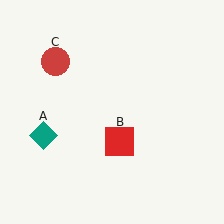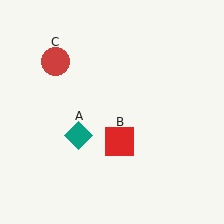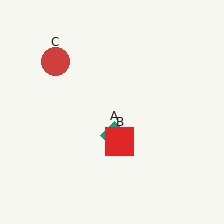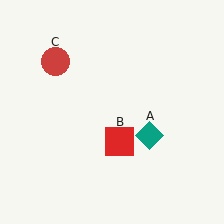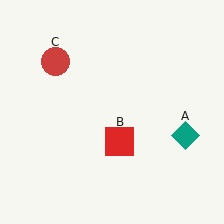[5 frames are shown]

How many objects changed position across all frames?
1 object changed position: teal diamond (object A).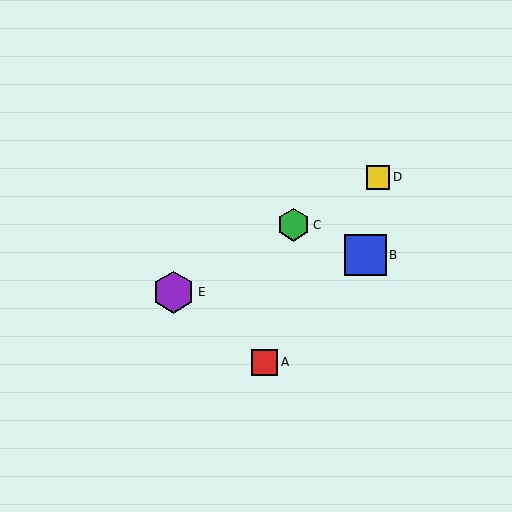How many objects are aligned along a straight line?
3 objects (C, D, E) are aligned along a straight line.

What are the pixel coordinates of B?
Object B is at (366, 255).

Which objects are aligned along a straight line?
Objects C, D, E are aligned along a straight line.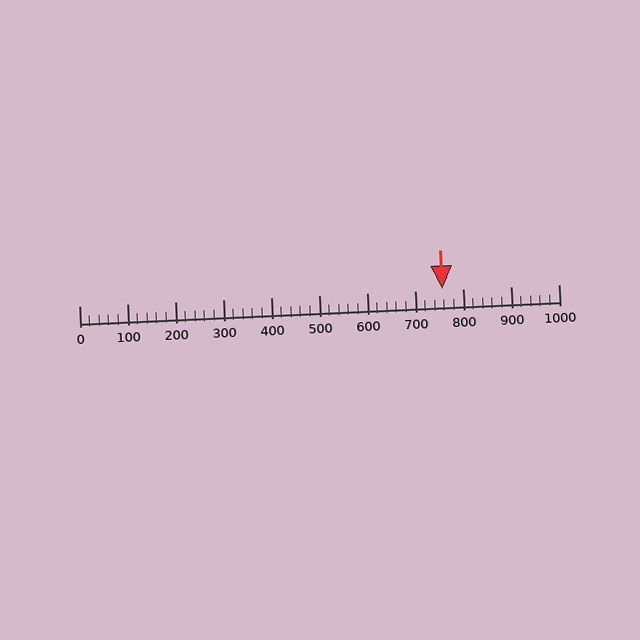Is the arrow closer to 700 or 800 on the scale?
The arrow is closer to 800.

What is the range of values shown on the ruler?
The ruler shows values from 0 to 1000.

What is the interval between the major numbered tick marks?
The major tick marks are spaced 100 units apart.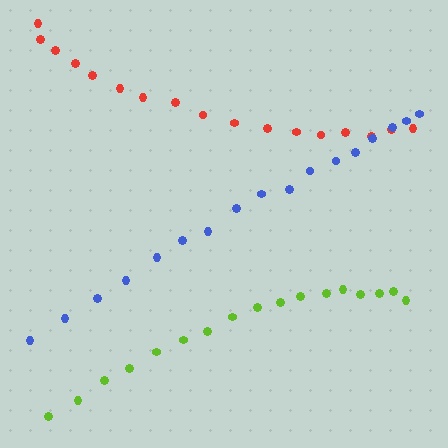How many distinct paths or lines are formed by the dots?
There are 3 distinct paths.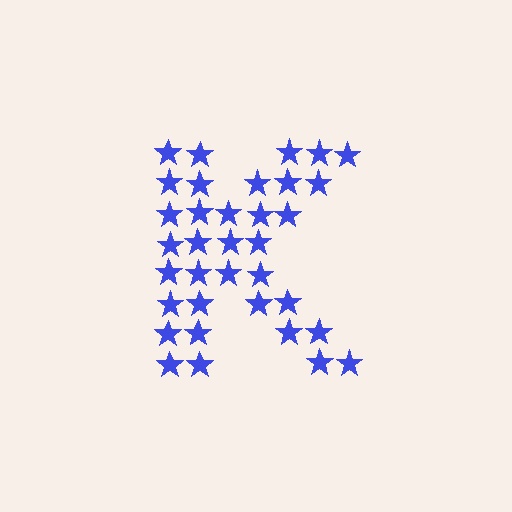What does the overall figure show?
The overall figure shows the letter K.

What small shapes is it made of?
It is made of small stars.